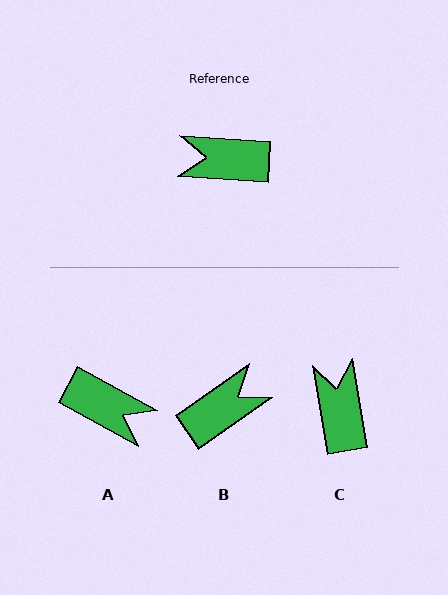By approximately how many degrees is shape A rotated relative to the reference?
Approximately 155 degrees counter-clockwise.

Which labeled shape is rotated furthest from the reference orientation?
A, about 155 degrees away.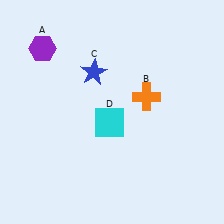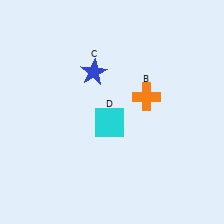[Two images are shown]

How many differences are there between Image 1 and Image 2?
There is 1 difference between the two images.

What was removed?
The purple hexagon (A) was removed in Image 2.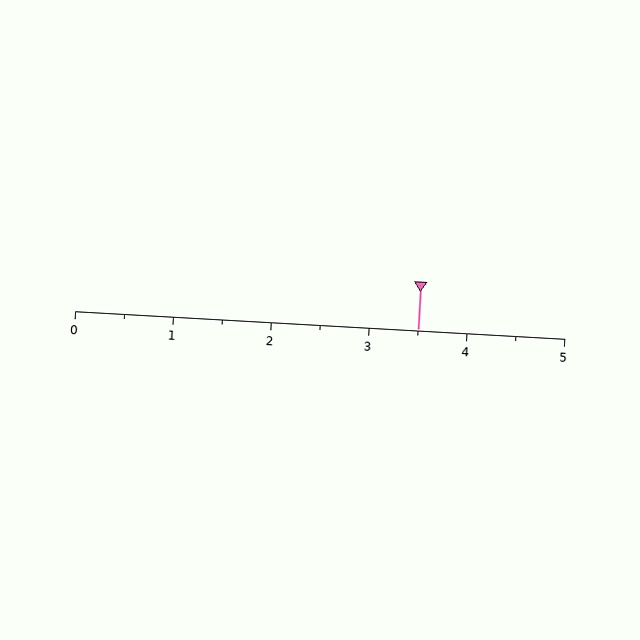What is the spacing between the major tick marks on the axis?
The major ticks are spaced 1 apart.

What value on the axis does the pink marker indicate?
The marker indicates approximately 3.5.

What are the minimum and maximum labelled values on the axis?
The axis runs from 0 to 5.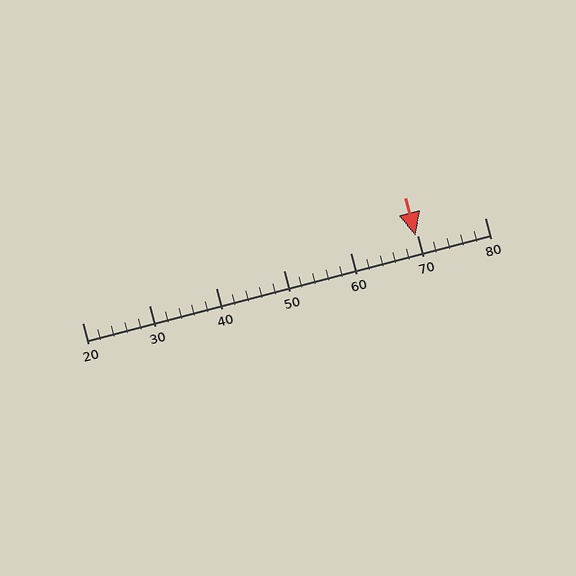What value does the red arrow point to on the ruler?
The red arrow points to approximately 70.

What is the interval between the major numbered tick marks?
The major tick marks are spaced 10 units apart.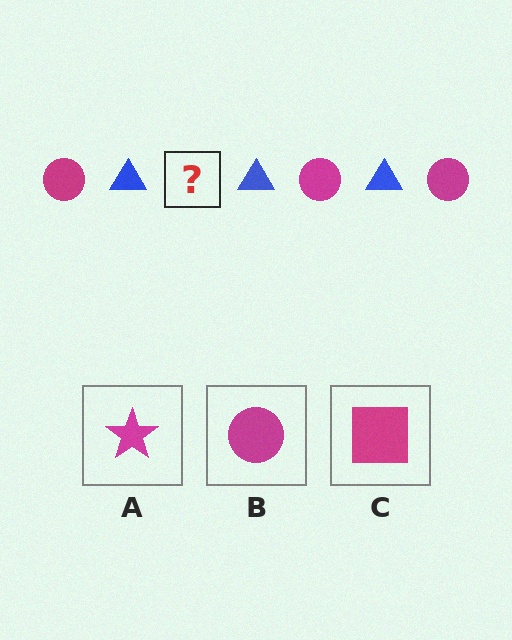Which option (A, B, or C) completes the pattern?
B.